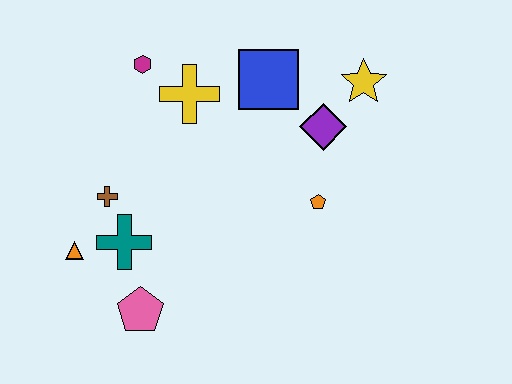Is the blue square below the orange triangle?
No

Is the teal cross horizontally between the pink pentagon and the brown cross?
Yes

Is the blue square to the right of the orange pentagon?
No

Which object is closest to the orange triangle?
The teal cross is closest to the orange triangle.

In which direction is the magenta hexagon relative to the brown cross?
The magenta hexagon is above the brown cross.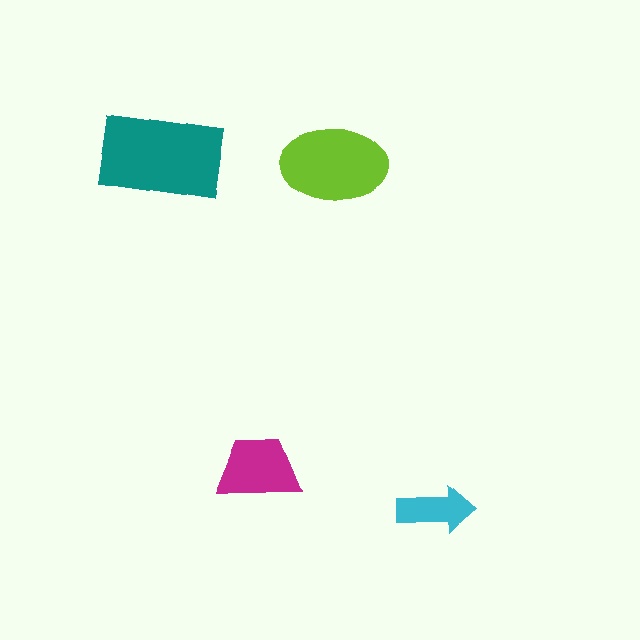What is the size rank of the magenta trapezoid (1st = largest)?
3rd.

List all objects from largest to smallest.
The teal rectangle, the lime ellipse, the magenta trapezoid, the cyan arrow.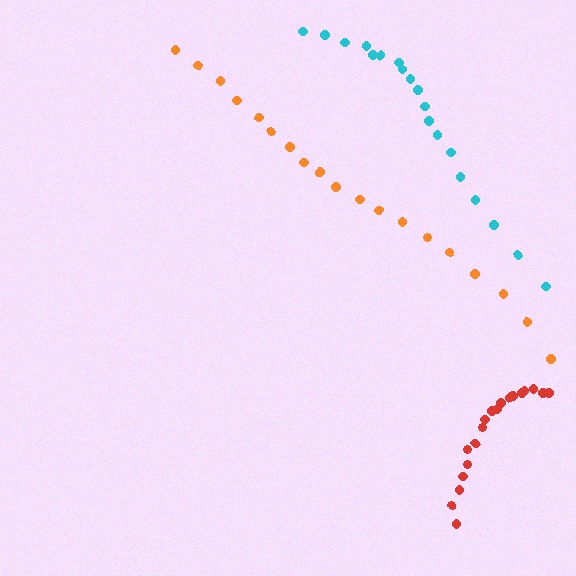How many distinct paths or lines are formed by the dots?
There are 3 distinct paths.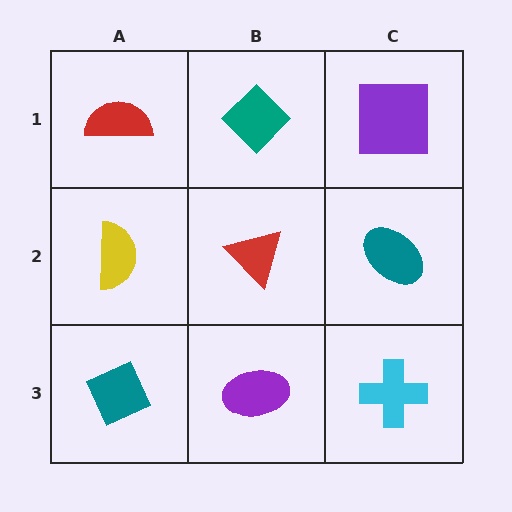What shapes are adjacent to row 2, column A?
A red semicircle (row 1, column A), a teal diamond (row 3, column A), a red triangle (row 2, column B).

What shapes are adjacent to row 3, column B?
A red triangle (row 2, column B), a teal diamond (row 3, column A), a cyan cross (row 3, column C).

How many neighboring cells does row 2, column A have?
3.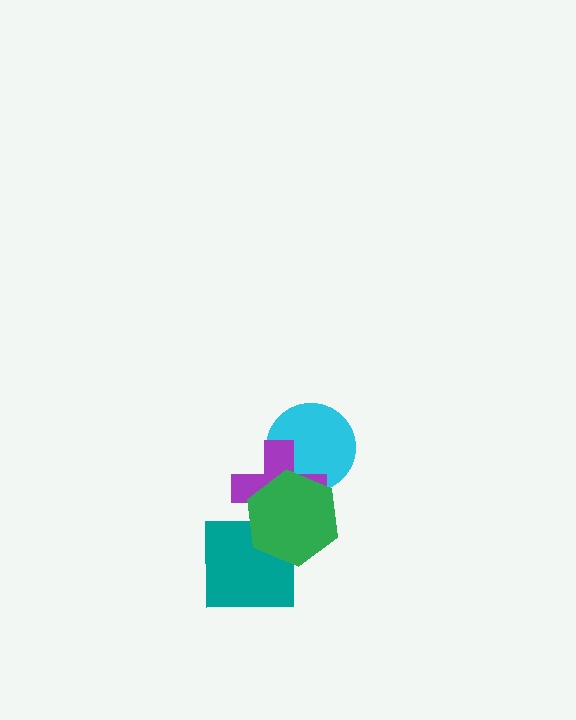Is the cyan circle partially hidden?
Yes, it is partially covered by another shape.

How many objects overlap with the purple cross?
3 objects overlap with the purple cross.